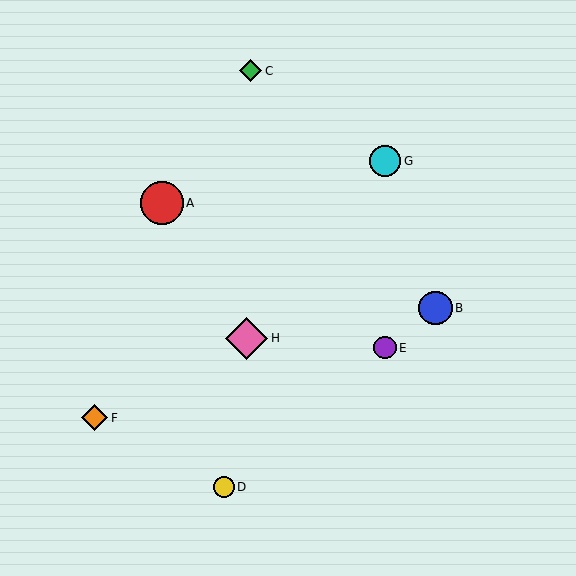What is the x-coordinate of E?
Object E is at x≈385.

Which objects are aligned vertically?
Objects E, G are aligned vertically.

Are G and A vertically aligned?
No, G is at x≈385 and A is at x≈162.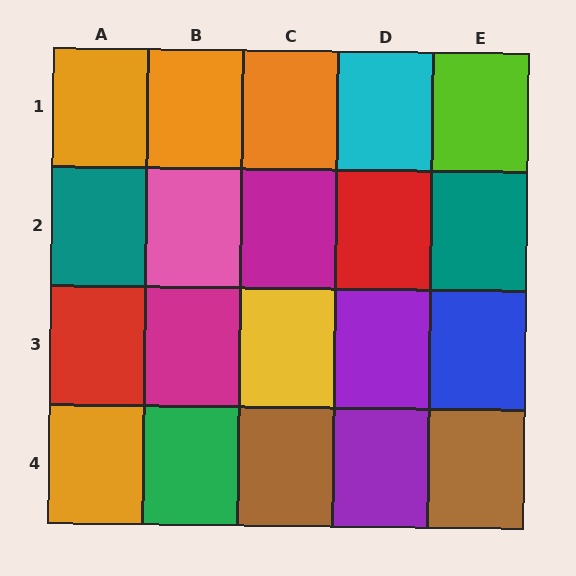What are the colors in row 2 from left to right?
Teal, pink, magenta, red, teal.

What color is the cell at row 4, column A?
Orange.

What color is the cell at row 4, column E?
Brown.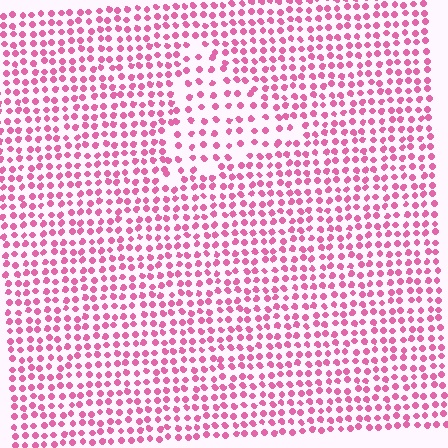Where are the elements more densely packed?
The elements are more densely packed outside the triangle boundary.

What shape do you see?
I see a triangle.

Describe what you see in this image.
The image contains small pink elements arranged at two different densities. A triangle-shaped region is visible where the elements are less densely packed than the surrounding area.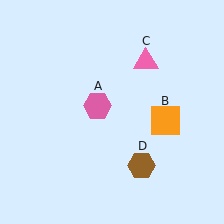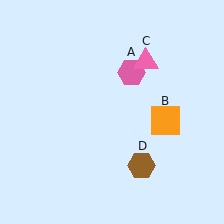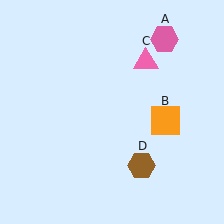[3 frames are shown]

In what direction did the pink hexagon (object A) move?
The pink hexagon (object A) moved up and to the right.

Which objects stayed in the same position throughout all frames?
Orange square (object B) and pink triangle (object C) and brown hexagon (object D) remained stationary.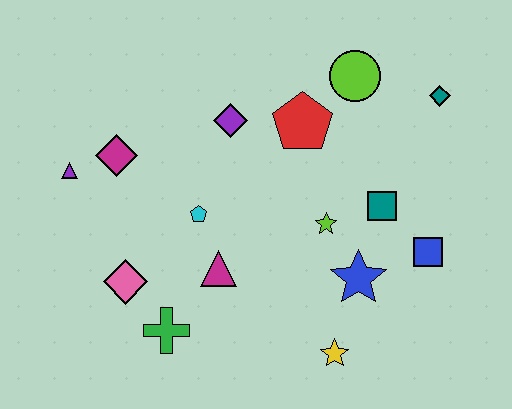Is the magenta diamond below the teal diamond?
Yes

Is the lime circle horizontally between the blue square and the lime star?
Yes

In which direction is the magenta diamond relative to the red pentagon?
The magenta diamond is to the left of the red pentagon.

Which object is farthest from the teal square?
The purple triangle is farthest from the teal square.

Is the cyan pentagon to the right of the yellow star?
No